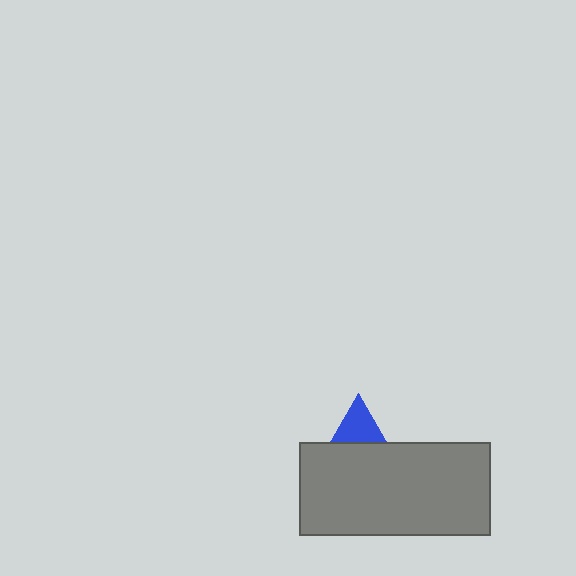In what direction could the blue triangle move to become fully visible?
The blue triangle could move up. That would shift it out from behind the gray rectangle entirely.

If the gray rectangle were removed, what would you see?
You would see the complete blue triangle.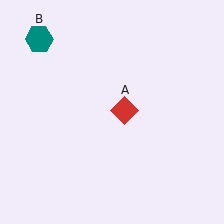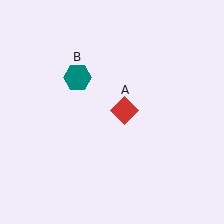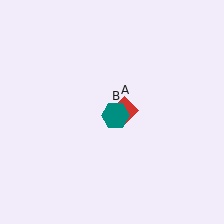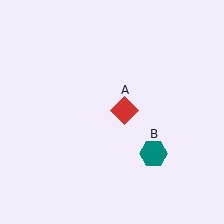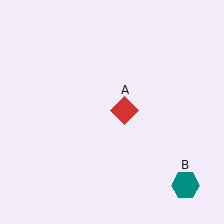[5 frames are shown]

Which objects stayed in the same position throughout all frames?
Red diamond (object A) remained stationary.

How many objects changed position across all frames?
1 object changed position: teal hexagon (object B).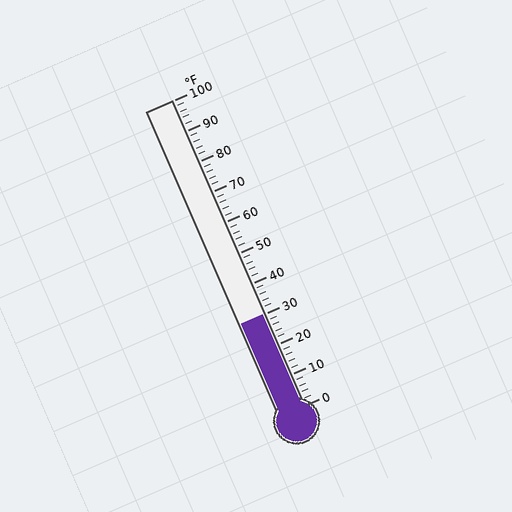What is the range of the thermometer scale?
The thermometer scale ranges from 0°F to 100°F.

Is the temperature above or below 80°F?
The temperature is below 80°F.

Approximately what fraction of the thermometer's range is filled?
The thermometer is filled to approximately 30% of its range.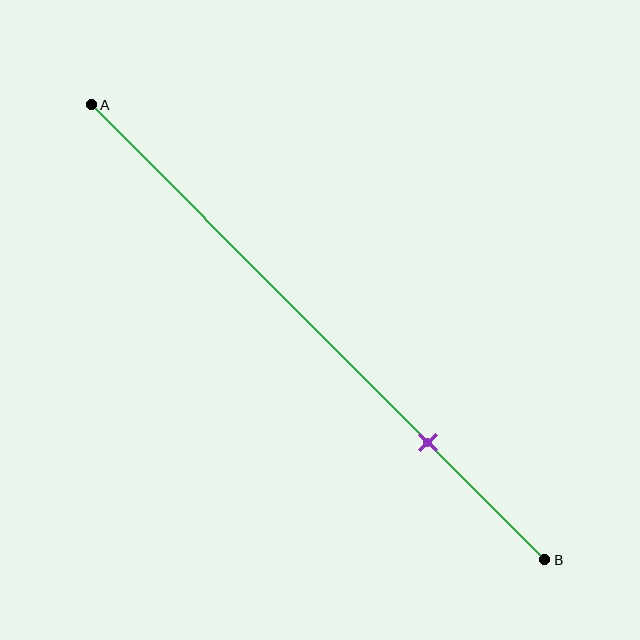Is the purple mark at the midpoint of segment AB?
No, the mark is at about 75% from A, not at the 50% midpoint.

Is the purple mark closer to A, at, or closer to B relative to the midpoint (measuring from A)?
The purple mark is closer to point B than the midpoint of segment AB.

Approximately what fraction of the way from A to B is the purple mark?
The purple mark is approximately 75% of the way from A to B.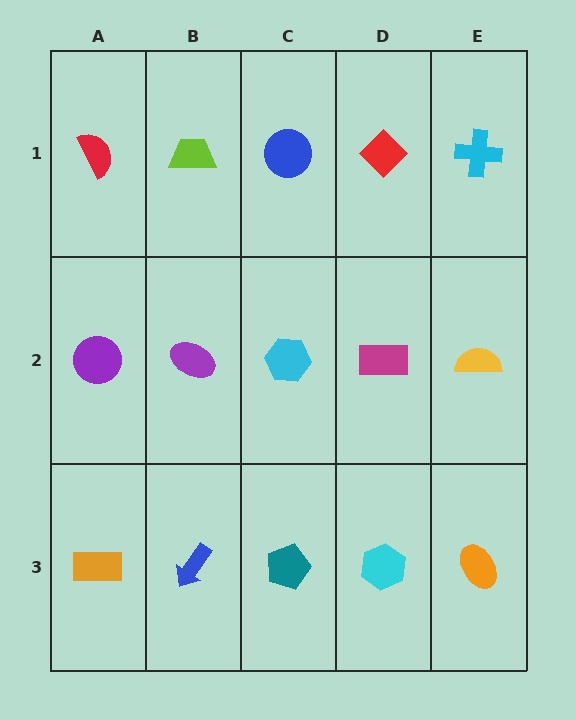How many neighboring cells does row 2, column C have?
4.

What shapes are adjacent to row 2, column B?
A lime trapezoid (row 1, column B), a blue arrow (row 3, column B), a purple circle (row 2, column A), a cyan hexagon (row 2, column C).